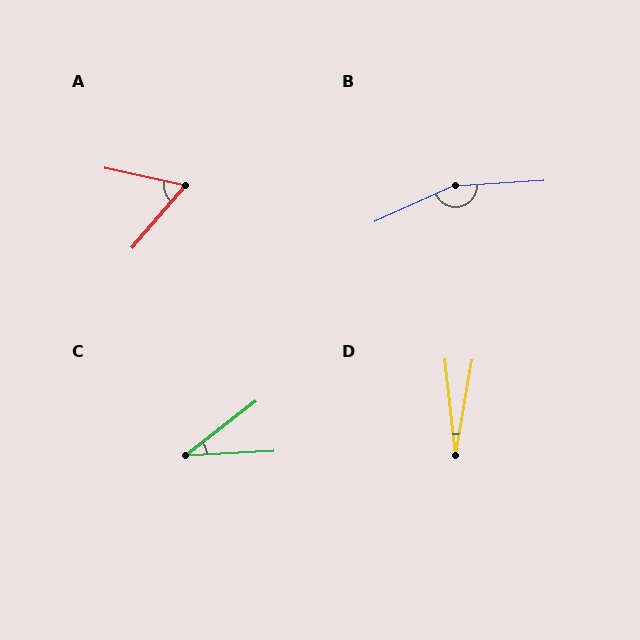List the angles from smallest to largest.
D (16°), C (35°), A (62°), B (159°).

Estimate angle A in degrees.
Approximately 62 degrees.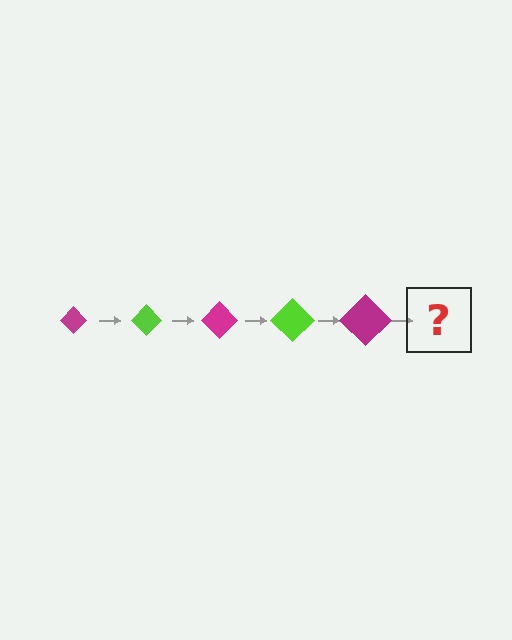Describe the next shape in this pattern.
It should be a lime diamond, larger than the previous one.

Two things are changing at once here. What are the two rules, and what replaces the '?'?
The two rules are that the diamond grows larger each step and the color cycles through magenta and lime. The '?' should be a lime diamond, larger than the previous one.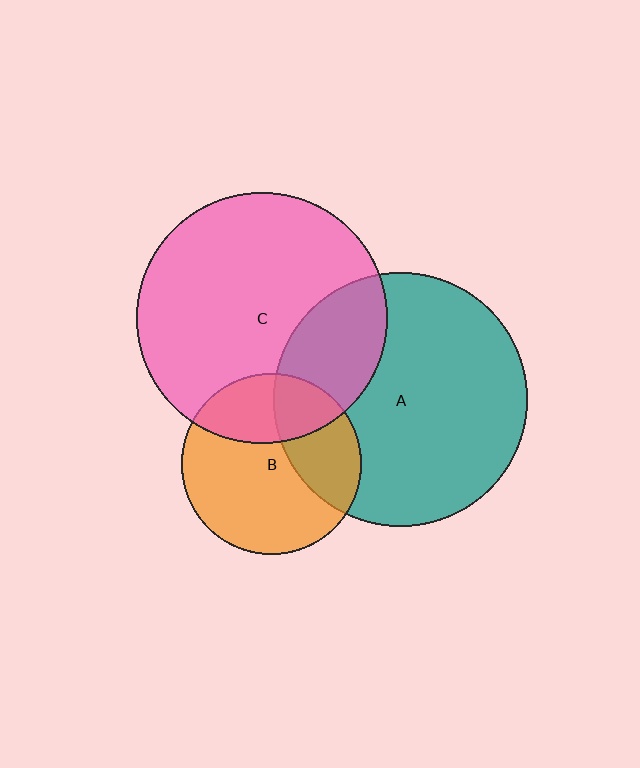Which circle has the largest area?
Circle A (teal).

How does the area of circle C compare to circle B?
Approximately 1.9 times.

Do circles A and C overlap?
Yes.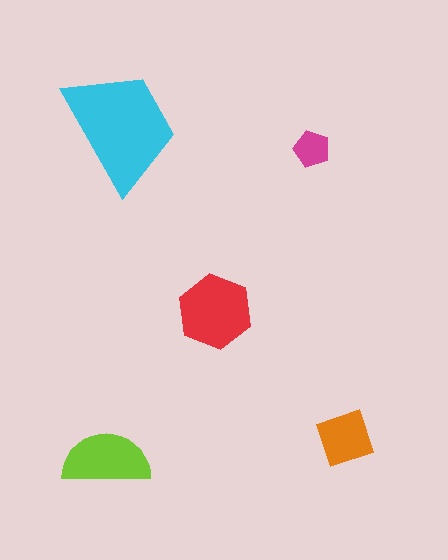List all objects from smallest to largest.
The magenta pentagon, the orange square, the lime semicircle, the red hexagon, the cyan trapezoid.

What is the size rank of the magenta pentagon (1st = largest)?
5th.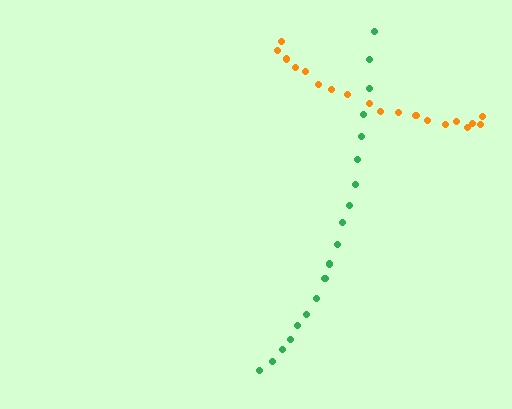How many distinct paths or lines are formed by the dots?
There are 2 distinct paths.